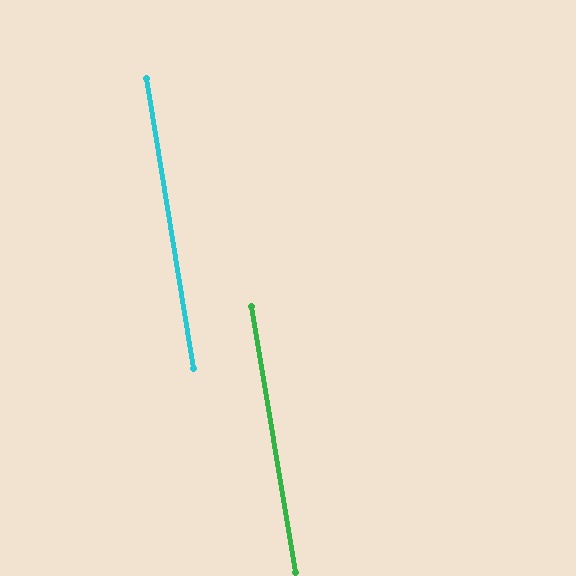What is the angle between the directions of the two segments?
Approximately 0 degrees.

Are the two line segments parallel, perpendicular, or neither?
Parallel — their directions differ by only 0.2°.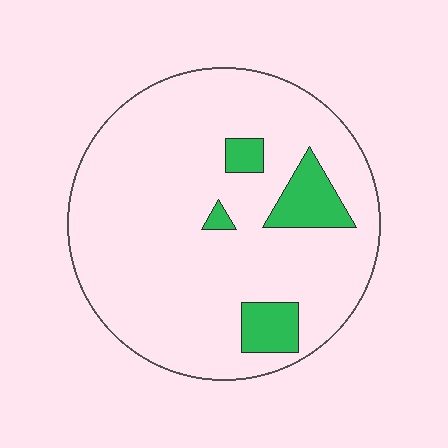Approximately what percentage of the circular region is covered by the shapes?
Approximately 10%.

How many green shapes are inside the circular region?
4.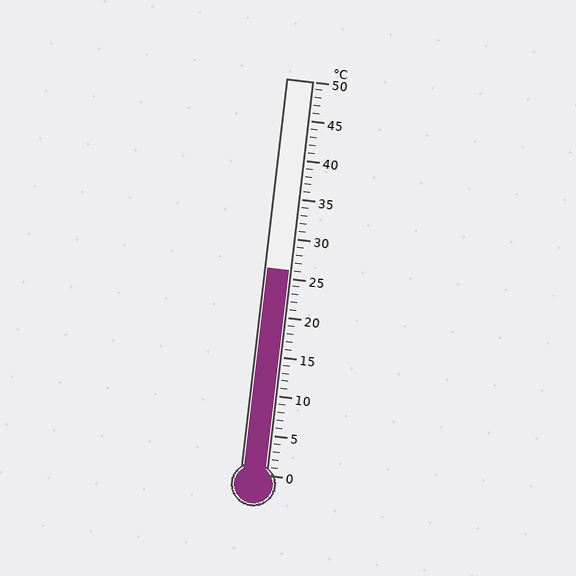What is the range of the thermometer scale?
The thermometer scale ranges from 0°C to 50°C.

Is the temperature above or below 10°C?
The temperature is above 10°C.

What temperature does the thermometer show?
The thermometer shows approximately 26°C.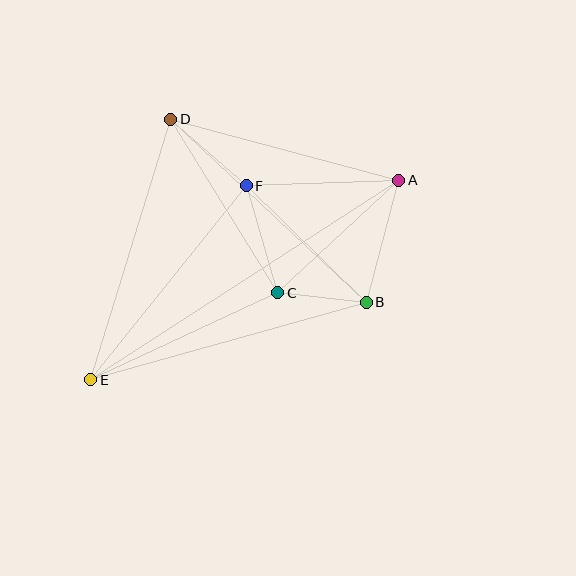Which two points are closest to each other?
Points B and C are closest to each other.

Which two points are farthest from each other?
Points A and E are farthest from each other.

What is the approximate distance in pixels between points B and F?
The distance between B and F is approximately 167 pixels.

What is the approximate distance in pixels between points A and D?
The distance between A and D is approximately 236 pixels.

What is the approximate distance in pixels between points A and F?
The distance between A and F is approximately 153 pixels.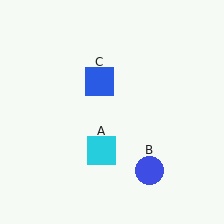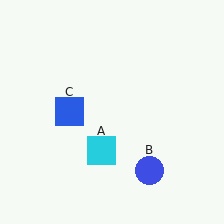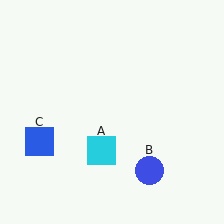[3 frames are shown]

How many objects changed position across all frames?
1 object changed position: blue square (object C).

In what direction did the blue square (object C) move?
The blue square (object C) moved down and to the left.